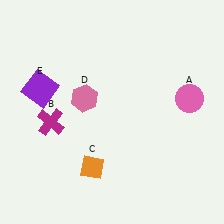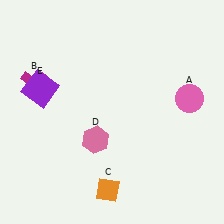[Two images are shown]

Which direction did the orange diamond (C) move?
The orange diamond (C) moved down.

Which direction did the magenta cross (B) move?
The magenta cross (B) moved up.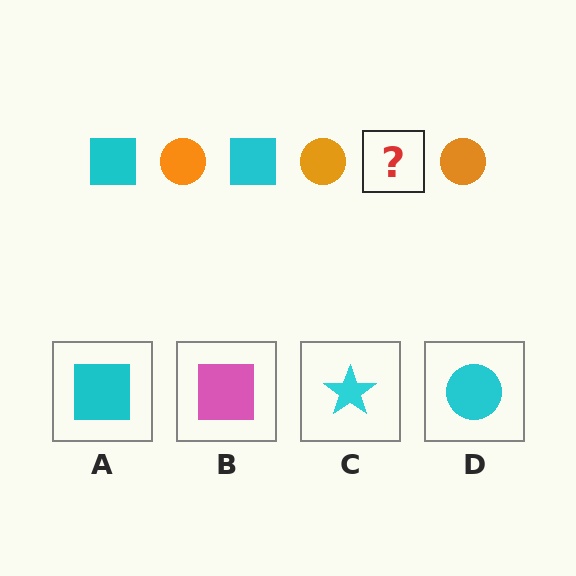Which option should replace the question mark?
Option A.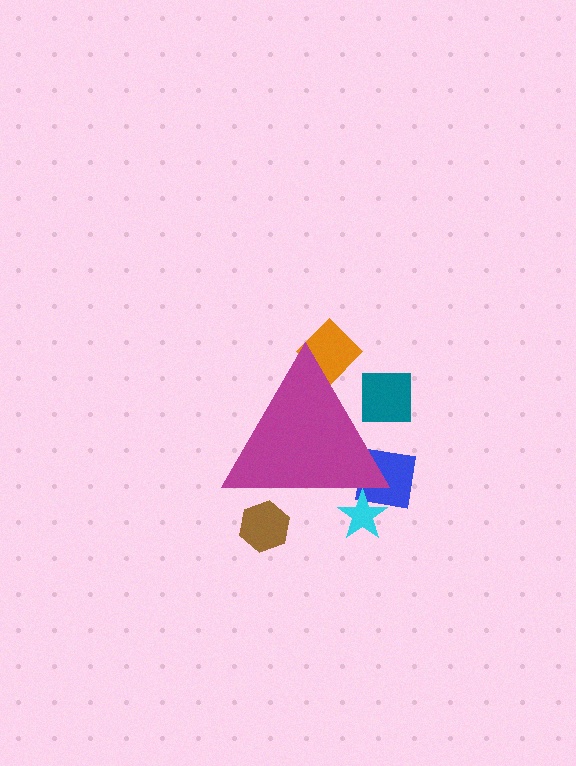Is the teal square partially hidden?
Yes, the teal square is partially hidden behind the magenta triangle.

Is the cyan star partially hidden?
Yes, the cyan star is partially hidden behind the magenta triangle.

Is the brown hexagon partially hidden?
Yes, the brown hexagon is partially hidden behind the magenta triangle.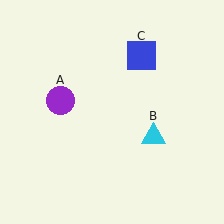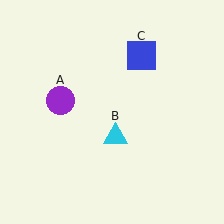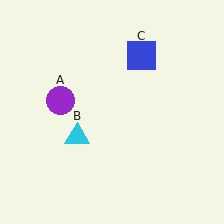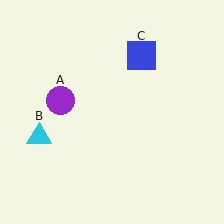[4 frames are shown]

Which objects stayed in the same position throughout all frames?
Purple circle (object A) and blue square (object C) remained stationary.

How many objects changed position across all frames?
1 object changed position: cyan triangle (object B).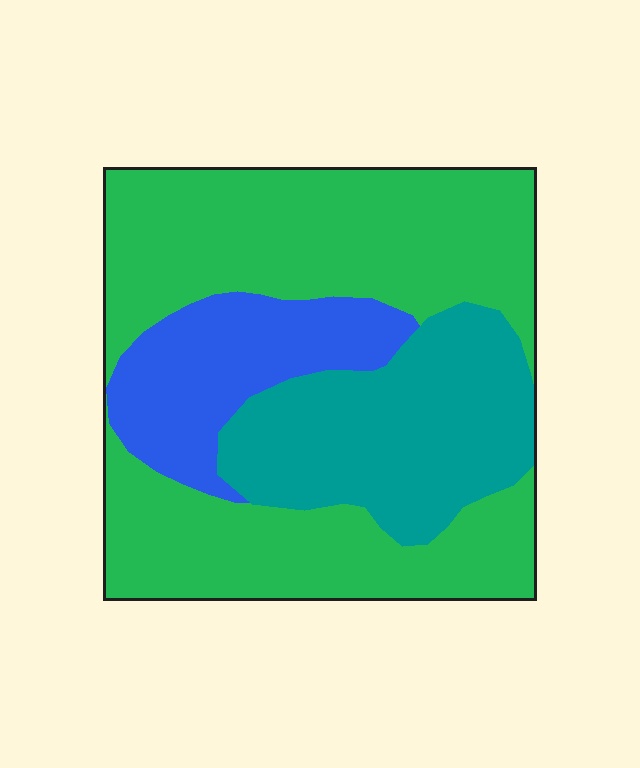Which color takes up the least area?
Blue, at roughly 15%.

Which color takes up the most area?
Green, at roughly 55%.